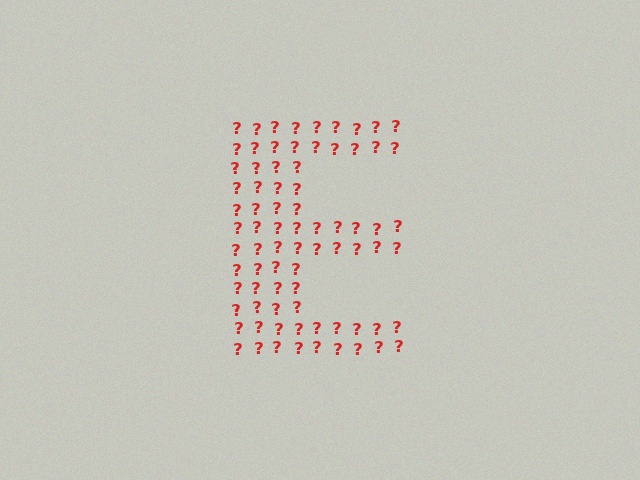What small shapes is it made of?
It is made of small question marks.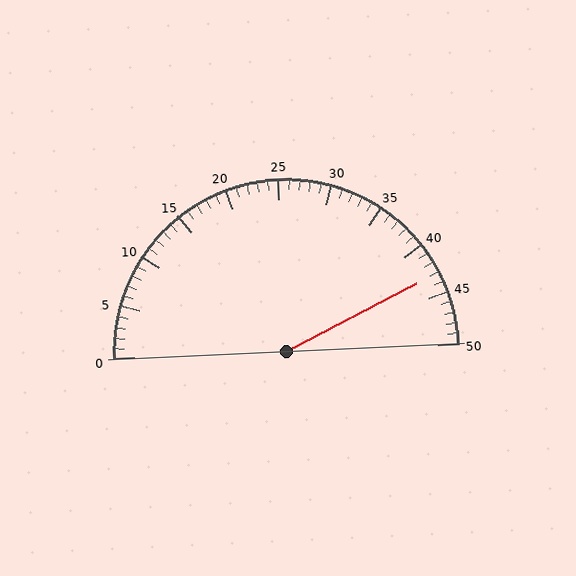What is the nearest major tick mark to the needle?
The nearest major tick mark is 45.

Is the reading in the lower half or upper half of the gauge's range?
The reading is in the upper half of the range (0 to 50).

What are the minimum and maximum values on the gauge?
The gauge ranges from 0 to 50.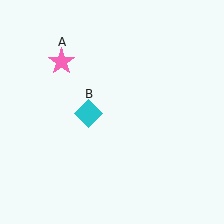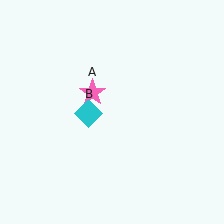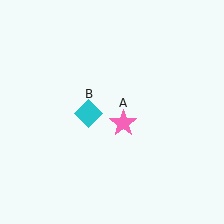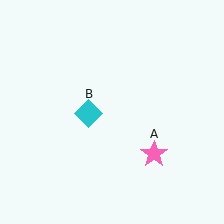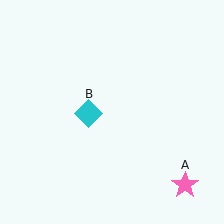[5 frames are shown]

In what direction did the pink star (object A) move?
The pink star (object A) moved down and to the right.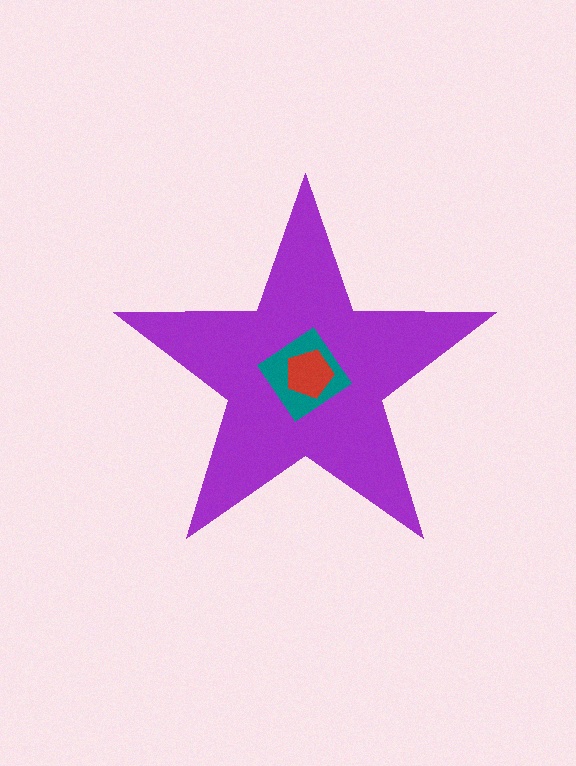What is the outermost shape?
The purple star.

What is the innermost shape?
The red pentagon.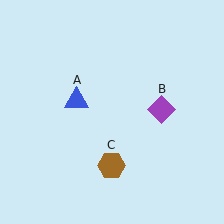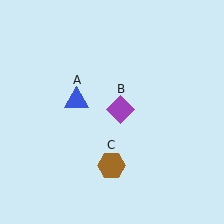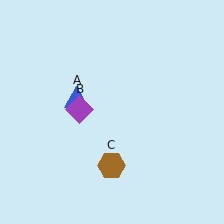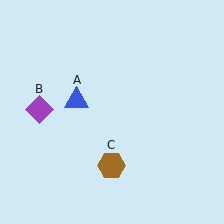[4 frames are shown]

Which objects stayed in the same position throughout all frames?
Blue triangle (object A) and brown hexagon (object C) remained stationary.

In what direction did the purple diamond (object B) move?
The purple diamond (object B) moved left.